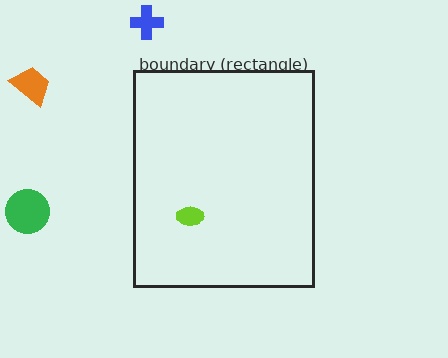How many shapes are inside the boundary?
1 inside, 3 outside.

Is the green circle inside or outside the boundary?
Outside.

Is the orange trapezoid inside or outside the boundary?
Outside.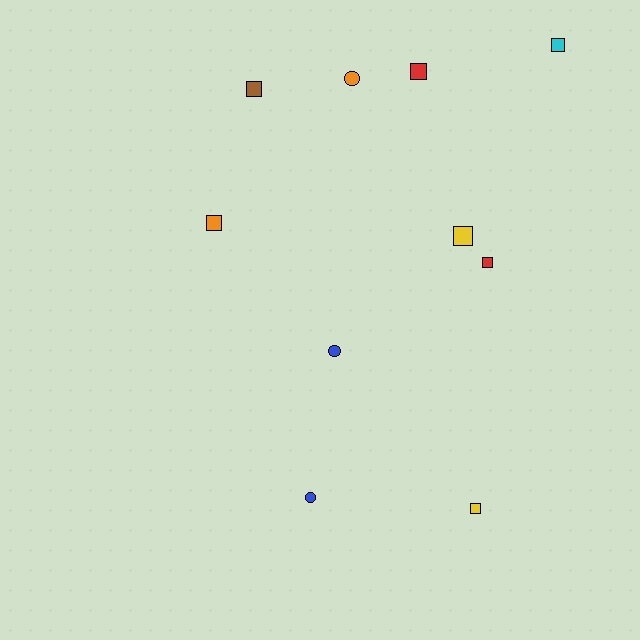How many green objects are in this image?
There are no green objects.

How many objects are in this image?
There are 10 objects.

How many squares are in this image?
There are 7 squares.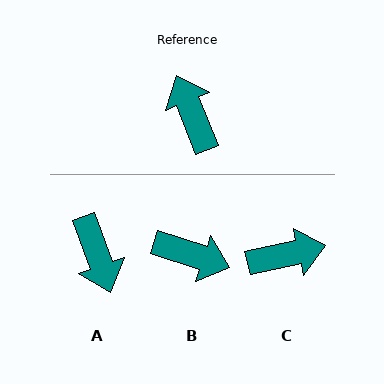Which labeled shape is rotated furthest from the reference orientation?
A, about 178 degrees away.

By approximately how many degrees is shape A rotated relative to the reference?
Approximately 178 degrees counter-clockwise.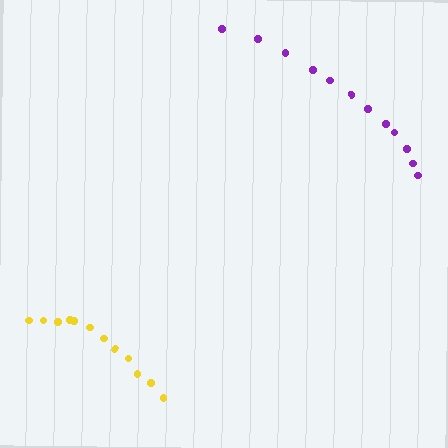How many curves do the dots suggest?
There are 2 distinct paths.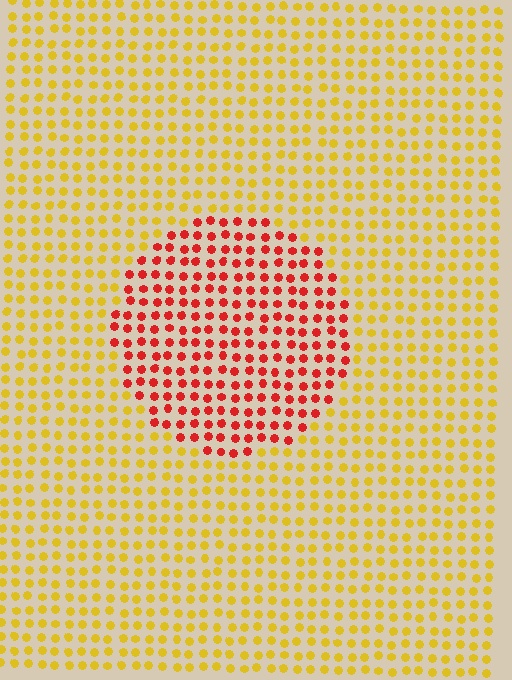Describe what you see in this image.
The image is filled with small yellow elements in a uniform arrangement. A circle-shaped region is visible where the elements are tinted to a slightly different hue, forming a subtle color boundary.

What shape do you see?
I see a circle.